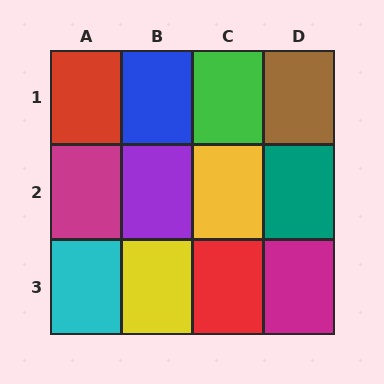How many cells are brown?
1 cell is brown.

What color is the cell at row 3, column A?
Cyan.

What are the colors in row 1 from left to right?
Red, blue, green, brown.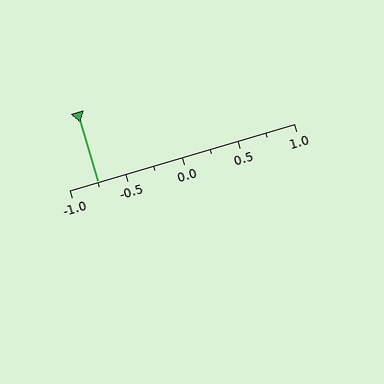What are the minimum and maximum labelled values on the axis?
The axis runs from -1.0 to 1.0.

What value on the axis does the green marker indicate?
The marker indicates approximately -0.75.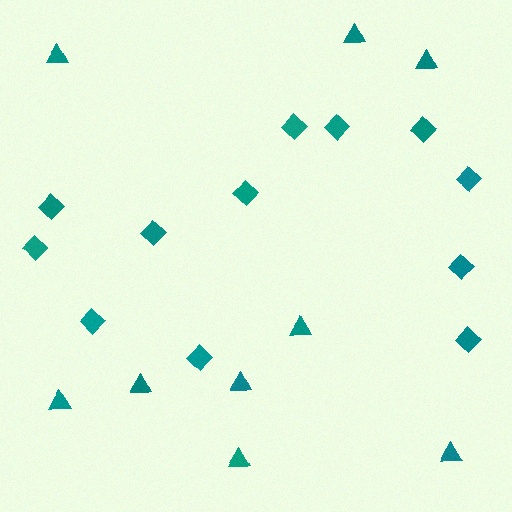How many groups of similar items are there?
There are 2 groups: one group of triangles (9) and one group of diamonds (12).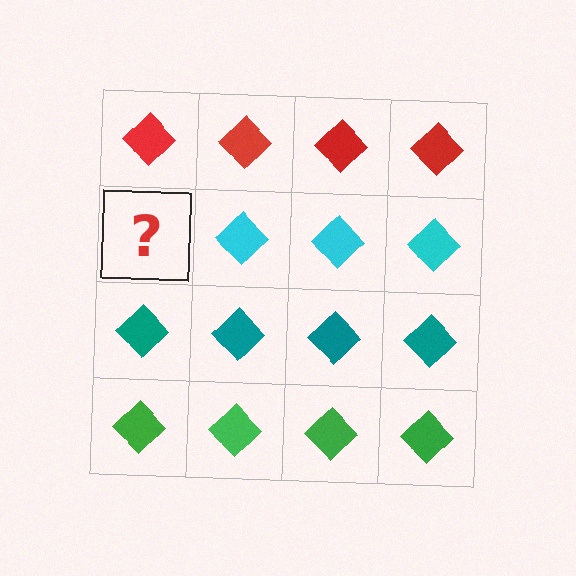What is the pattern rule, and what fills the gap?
The rule is that each row has a consistent color. The gap should be filled with a cyan diamond.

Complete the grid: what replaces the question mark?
The question mark should be replaced with a cyan diamond.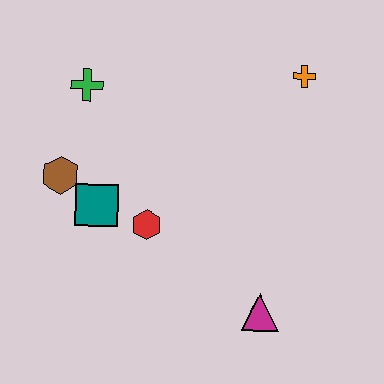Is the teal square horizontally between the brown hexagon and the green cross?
No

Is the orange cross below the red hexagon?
No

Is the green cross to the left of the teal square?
Yes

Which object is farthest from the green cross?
The magenta triangle is farthest from the green cross.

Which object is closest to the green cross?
The brown hexagon is closest to the green cross.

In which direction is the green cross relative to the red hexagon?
The green cross is above the red hexagon.